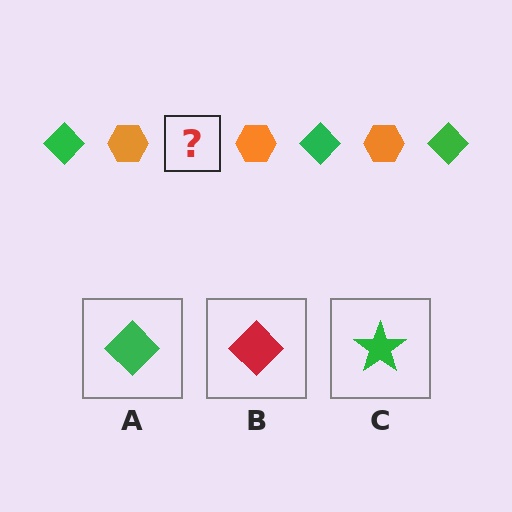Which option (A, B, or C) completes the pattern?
A.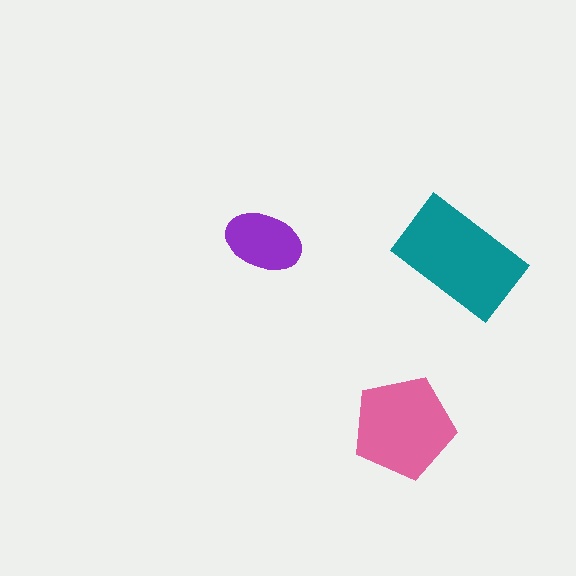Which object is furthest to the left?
The purple ellipse is leftmost.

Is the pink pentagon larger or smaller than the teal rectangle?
Smaller.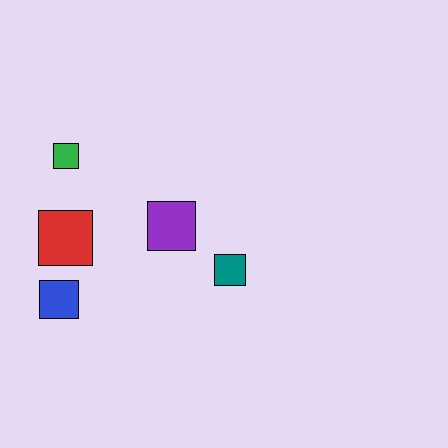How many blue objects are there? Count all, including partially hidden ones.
There is 1 blue object.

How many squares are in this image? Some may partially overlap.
There are 5 squares.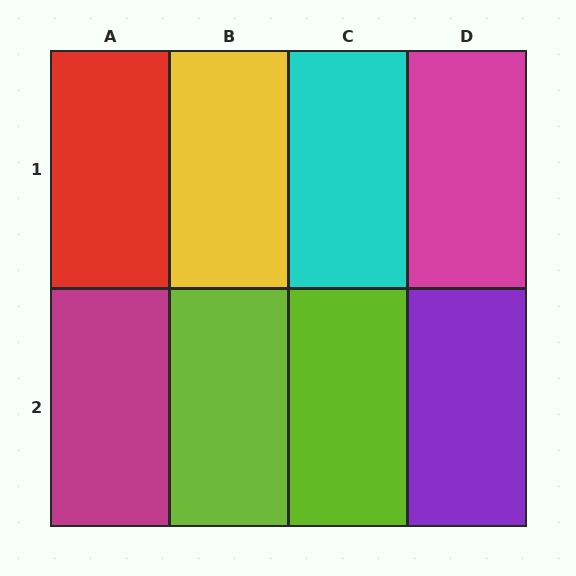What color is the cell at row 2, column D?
Purple.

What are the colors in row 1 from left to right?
Red, yellow, cyan, magenta.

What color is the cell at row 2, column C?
Lime.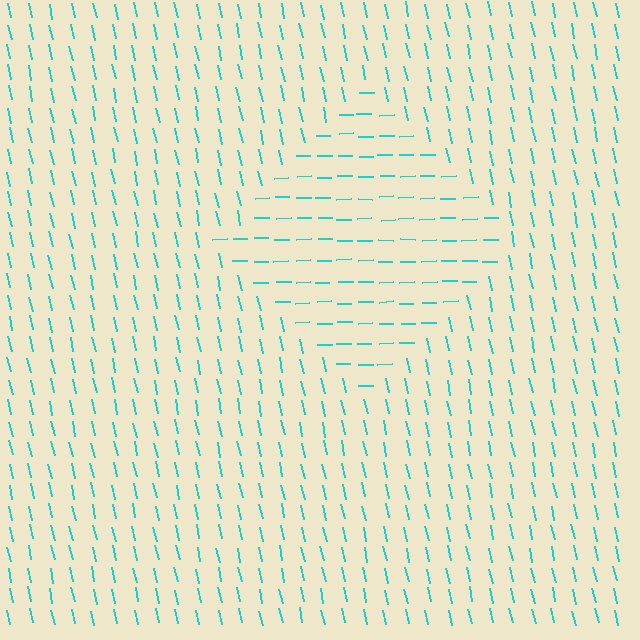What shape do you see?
I see a diamond.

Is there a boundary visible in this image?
Yes, there is a texture boundary formed by a change in line orientation.